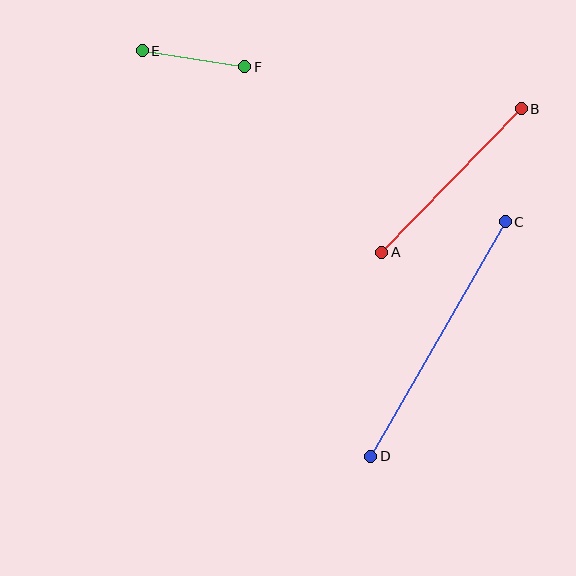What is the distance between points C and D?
The distance is approximately 270 pixels.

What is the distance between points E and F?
The distance is approximately 104 pixels.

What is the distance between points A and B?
The distance is approximately 200 pixels.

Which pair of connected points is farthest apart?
Points C and D are farthest apart.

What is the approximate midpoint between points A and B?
The midpoint is at approximately (451, 180) pixels.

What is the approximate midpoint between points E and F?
The midpoint is at approximately (193, 59) pixels.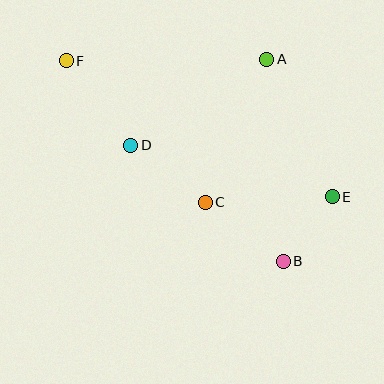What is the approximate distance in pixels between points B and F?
The distance between B and F is approximately 296 pixels.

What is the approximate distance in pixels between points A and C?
The distance between A and C is approximately 156 pixels.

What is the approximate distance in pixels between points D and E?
The distance between D and E is approximately 208 pixels.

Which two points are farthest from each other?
Points E and F are farthest from each other.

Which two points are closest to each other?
Points B and E are closest to each other.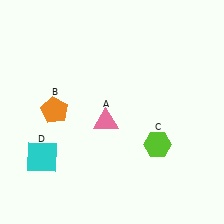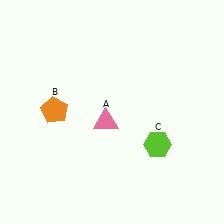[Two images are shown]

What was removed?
The cyan square (D) was removed in Image 2.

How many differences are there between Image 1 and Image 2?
There is 1 difference between the two images.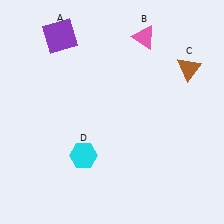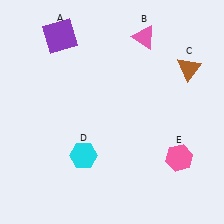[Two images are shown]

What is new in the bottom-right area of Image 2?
A pink hexagon (E) was added in the bottom-right area of Image 2.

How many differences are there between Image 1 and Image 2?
There is 1 difference between the two images.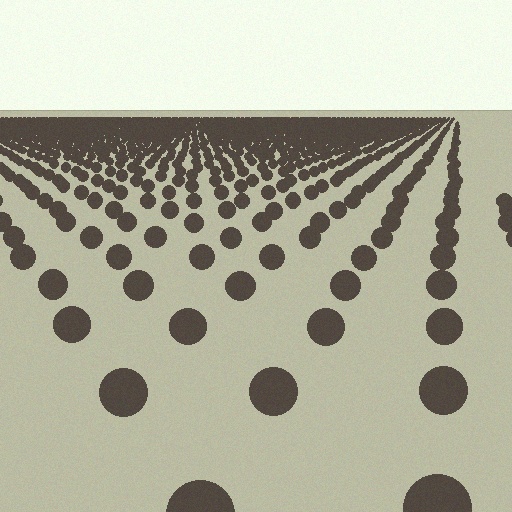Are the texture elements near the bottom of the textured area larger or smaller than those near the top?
Larger. Near the bottom, elements are closer to the viewer and appear at a bigger on-screen size.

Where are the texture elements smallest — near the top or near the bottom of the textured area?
Near the top.